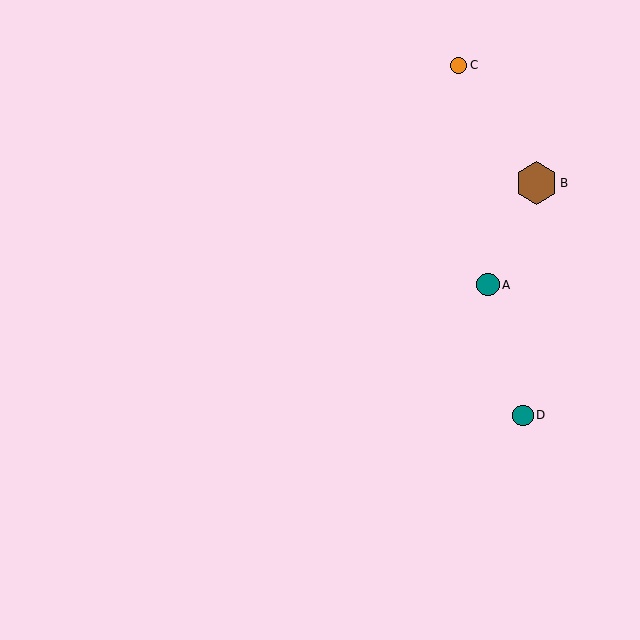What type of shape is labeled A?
Shape A is a teal circle.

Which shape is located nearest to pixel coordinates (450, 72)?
The orange circle (labeled C) at (458, 65) is nearest to that location.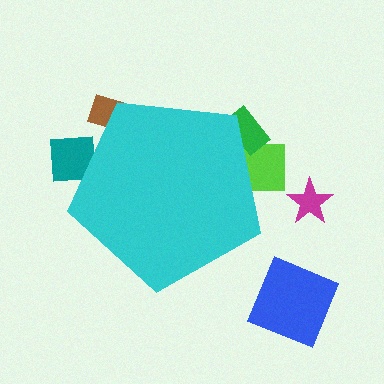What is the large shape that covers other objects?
A cyan pentagon.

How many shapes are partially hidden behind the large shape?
4 shapes are partially hidden.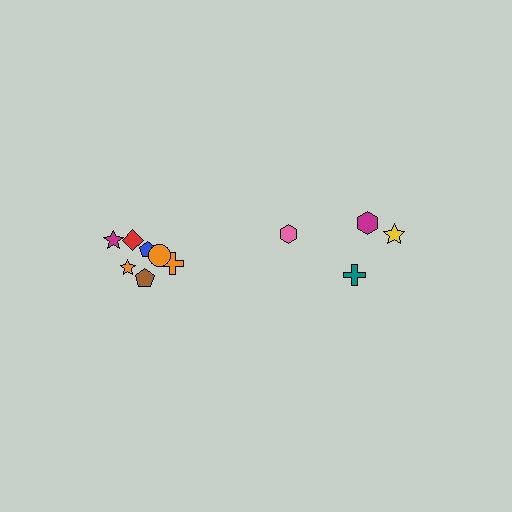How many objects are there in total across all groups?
There are 11 objects.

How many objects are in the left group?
There are 7 objects.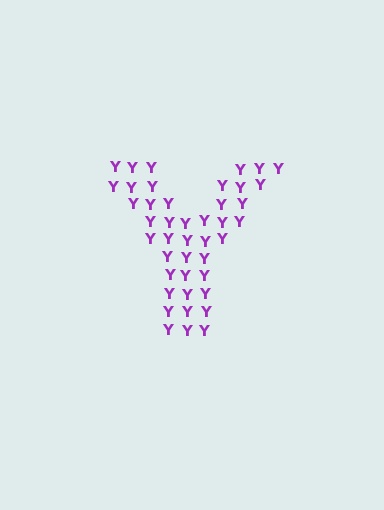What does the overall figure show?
The overall figure shows the letter Y.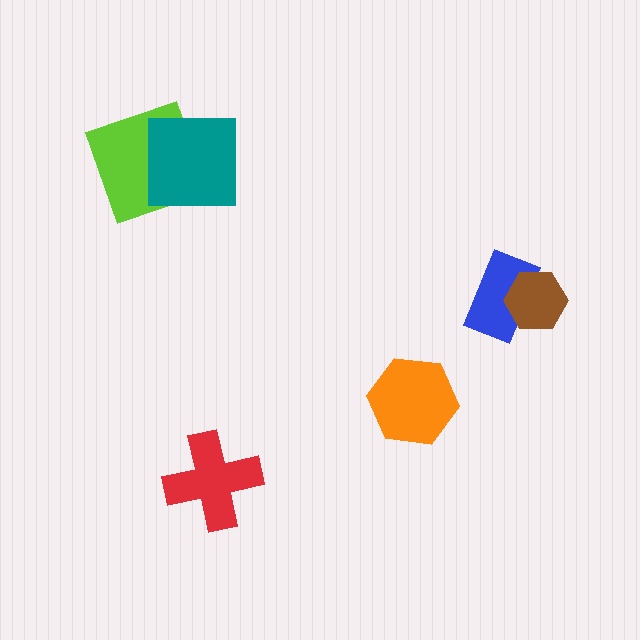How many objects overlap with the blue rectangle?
1 object overlaps with the blue rectangle.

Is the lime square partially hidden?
Yes, it is partially covered by another shape.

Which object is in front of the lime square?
The teal square is in front of the lime square.